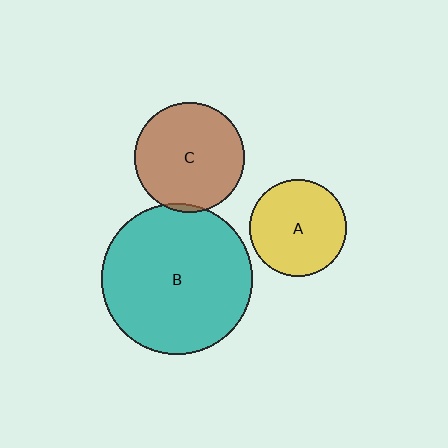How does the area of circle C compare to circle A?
Approximately 1.3 times.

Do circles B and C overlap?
Yes.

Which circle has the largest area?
Circle B (teal).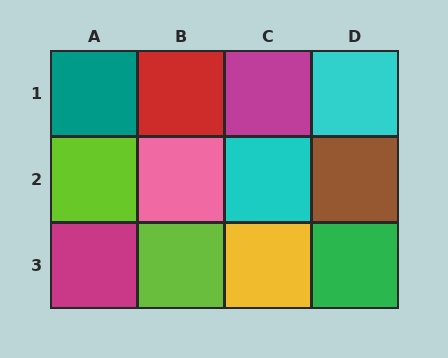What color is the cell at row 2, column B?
Pink.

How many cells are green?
1 cell is green.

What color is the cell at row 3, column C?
Yellow.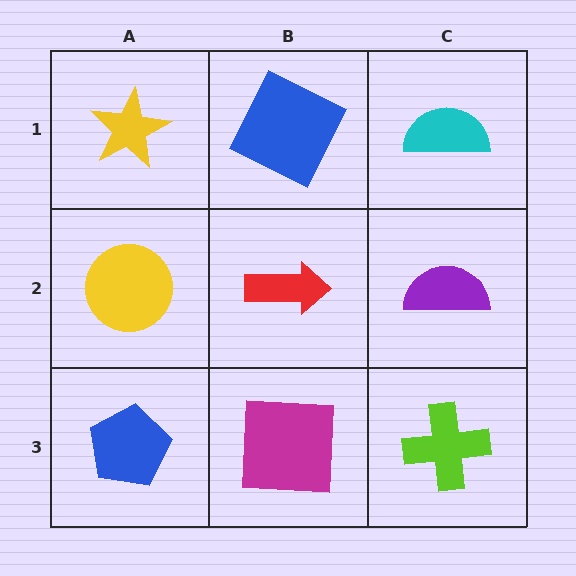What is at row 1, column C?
A cyan semicircle.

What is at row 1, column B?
A blue square.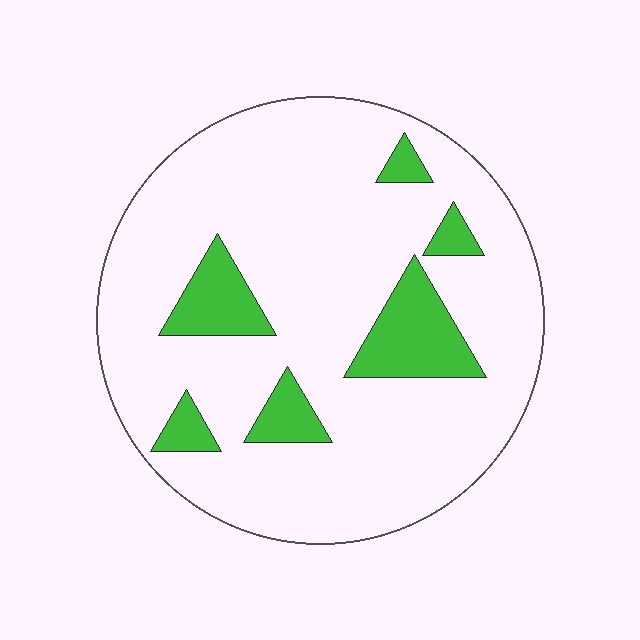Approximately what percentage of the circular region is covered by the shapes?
Approximately 15%.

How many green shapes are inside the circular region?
6.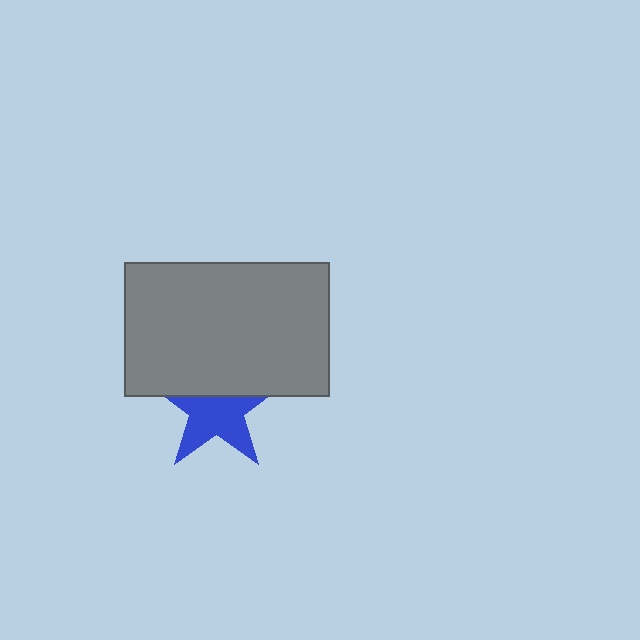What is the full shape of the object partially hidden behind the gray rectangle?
The partially hidden object is a blue star.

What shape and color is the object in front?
The object in front is a gray rectangle.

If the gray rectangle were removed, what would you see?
You would see the complete blue star.